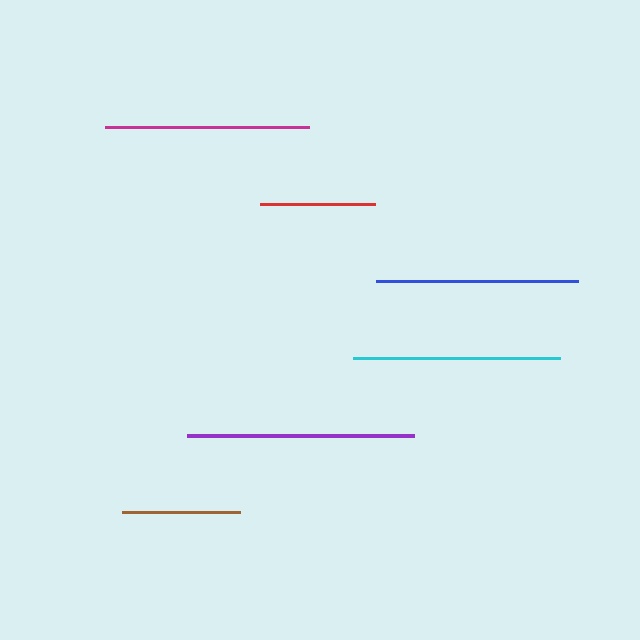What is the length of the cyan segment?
The cyan segment is approximately 207 pixels long.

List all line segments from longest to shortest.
From longest to shortest: purple, cyan, magenta, blue, brown, red.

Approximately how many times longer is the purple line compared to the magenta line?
The purple line is approximately 1.1 times the length of the magenta line.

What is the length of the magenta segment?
The magenta segment is approximately 203 pixels long.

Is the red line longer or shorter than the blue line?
The blue line is longer than the red line.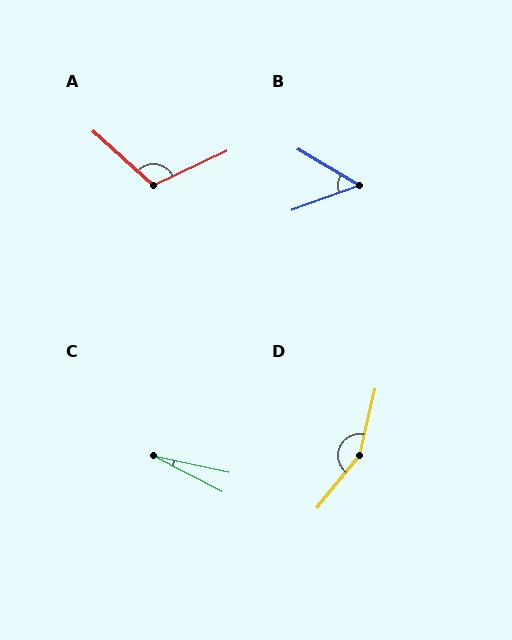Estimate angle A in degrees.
Approximately 113 degrees.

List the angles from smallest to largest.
C (15°), B (51°), A (113°), D (154°).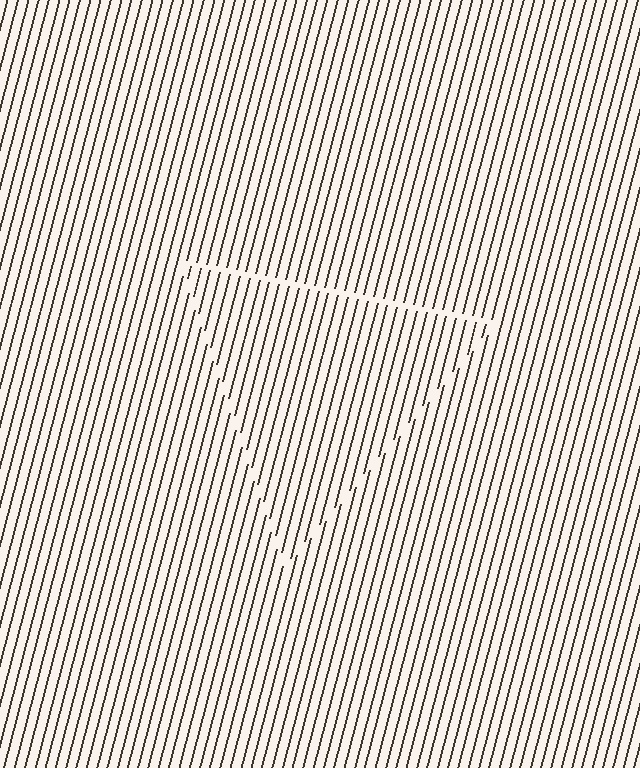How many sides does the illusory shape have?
3 sides — the line-ends trace a triangle.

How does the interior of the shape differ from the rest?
The interior of the shape contains the same grating, shifted by half a period — the contour is defined by the phase discontinuity where line-ends from the inner and outer gratings abut.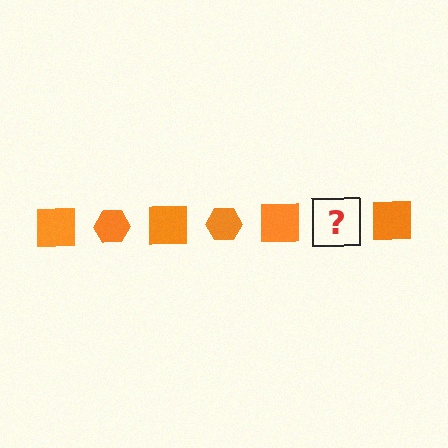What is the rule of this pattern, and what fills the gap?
The rule is that the pattern cycles through square, hexagon shapes in orange. The gap should be filled with an orange hexagon.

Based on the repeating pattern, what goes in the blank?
The blank should be an orange hexagon.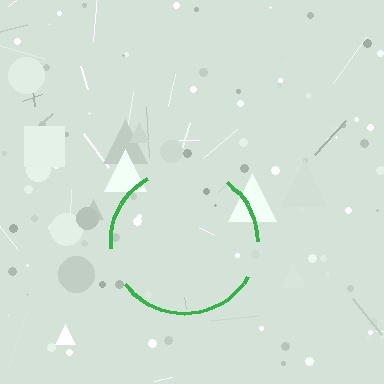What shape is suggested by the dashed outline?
The dashed outline suggests a circle.